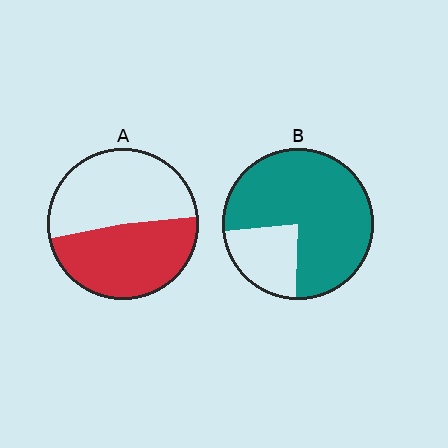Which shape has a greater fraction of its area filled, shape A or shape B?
Shape B.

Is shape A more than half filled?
Roughly half.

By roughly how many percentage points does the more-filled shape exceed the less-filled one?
By roughly 30 percentage points (B over A).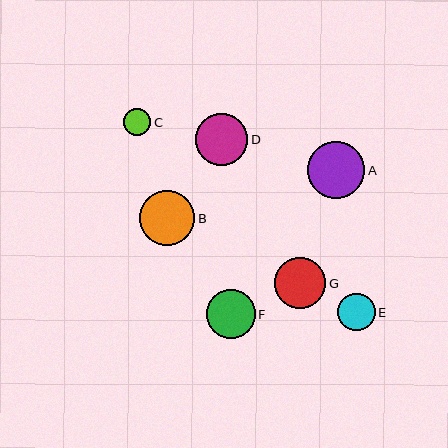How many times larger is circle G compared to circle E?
Circle G is approximately 1.4 times the size of circle E.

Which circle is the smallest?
Circle C is the smallest with a size of approximately 27 pixels.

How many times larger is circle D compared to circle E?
Circle D is approximately 1.4 times the size of circle E.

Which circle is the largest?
Circle A is the largest with a size of approximately 58 pixels.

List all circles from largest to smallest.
From largest to smallest: A, B, D, G, F, E, C.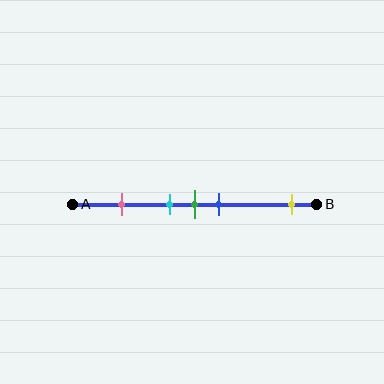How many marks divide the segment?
There are 5 marks dividing the segment.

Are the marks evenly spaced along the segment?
No, the marks are not evenly spaced.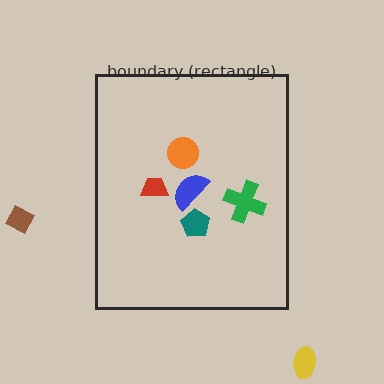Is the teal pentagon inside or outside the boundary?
Inside.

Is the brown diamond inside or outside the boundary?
Outside.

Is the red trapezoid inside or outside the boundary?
Inside.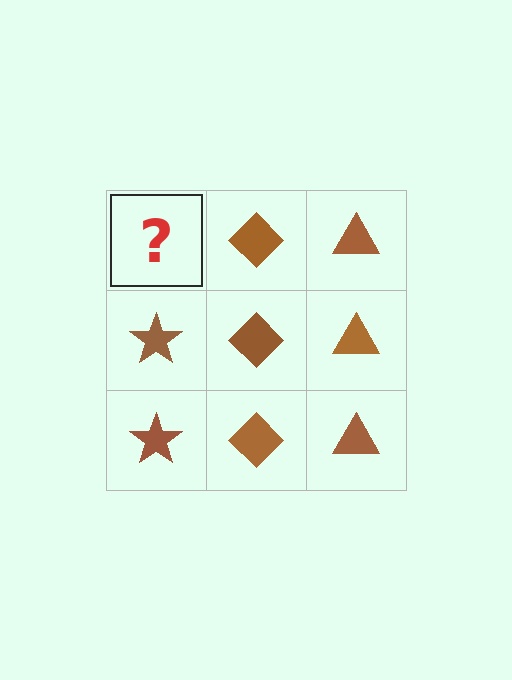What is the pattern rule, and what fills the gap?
The rule is that each column has a consistent shape. The gap should be filled with a brown star.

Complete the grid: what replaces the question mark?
The question mark should be replaced with a brown star.